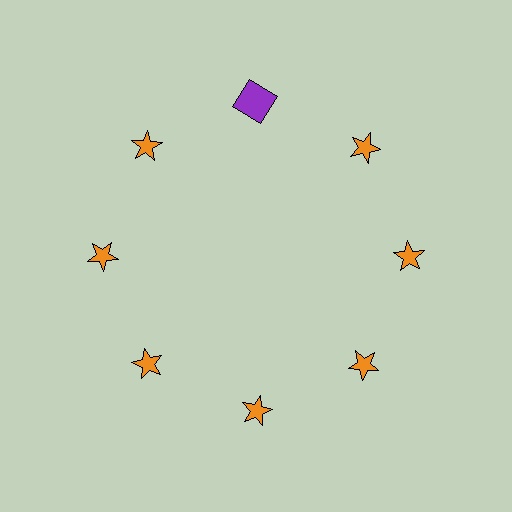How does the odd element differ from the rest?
It differs in both color (purple instead of orange) and shape (square instead of star).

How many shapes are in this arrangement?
There are 8 shapes arranged in a ring pattern.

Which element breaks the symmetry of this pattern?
The purple square at roughly the 12 o'clock position breaks the symmetry. All other shapes are orange stars.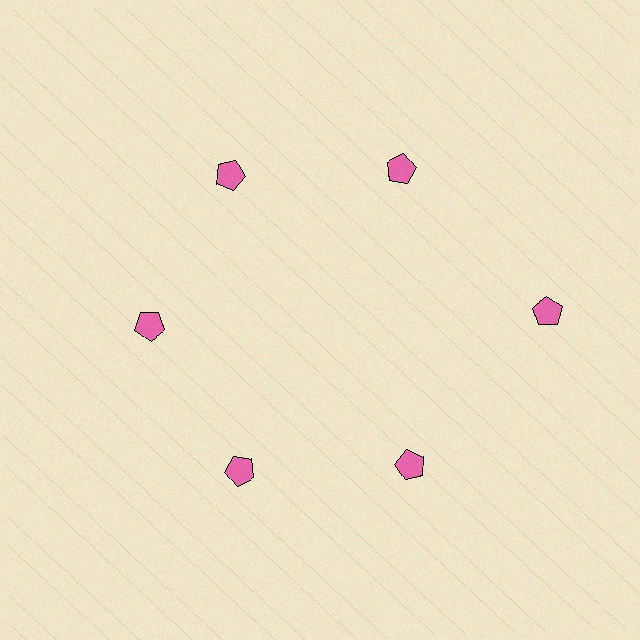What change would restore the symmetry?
The symmetry would be restored by moving it inward, back onto the ring so that all 6 pentagons sit at equal angles and equal distance from the center.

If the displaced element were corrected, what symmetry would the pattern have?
It would have 6-fold rotational symmetry — the pattern would map onto itself every 60 degrees.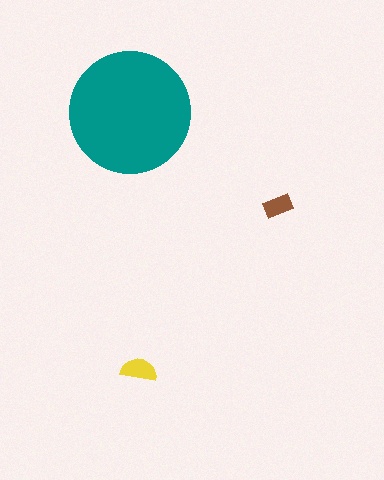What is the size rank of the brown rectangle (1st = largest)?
3rd.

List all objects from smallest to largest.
The brown rectangle, the yellow semicircle, the teal circle.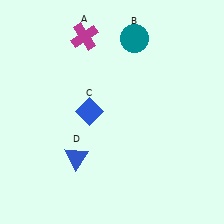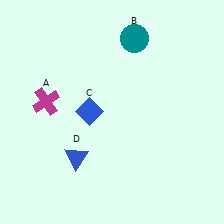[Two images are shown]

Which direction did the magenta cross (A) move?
The magenta cross (A) moved down.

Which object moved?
The magenta cross (A) moved down.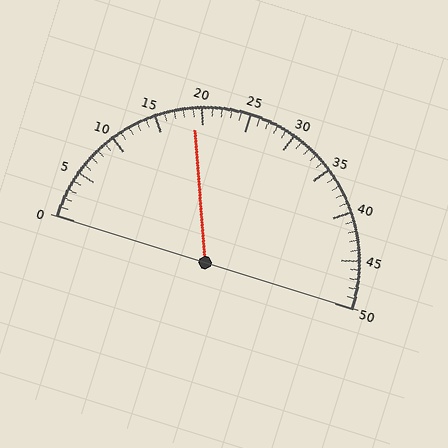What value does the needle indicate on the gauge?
The needle indicates approximately 19.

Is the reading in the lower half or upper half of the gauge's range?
The reading is in the lower half of the range (0 to 50).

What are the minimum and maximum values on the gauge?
The gauge ranges from 0 to 50.